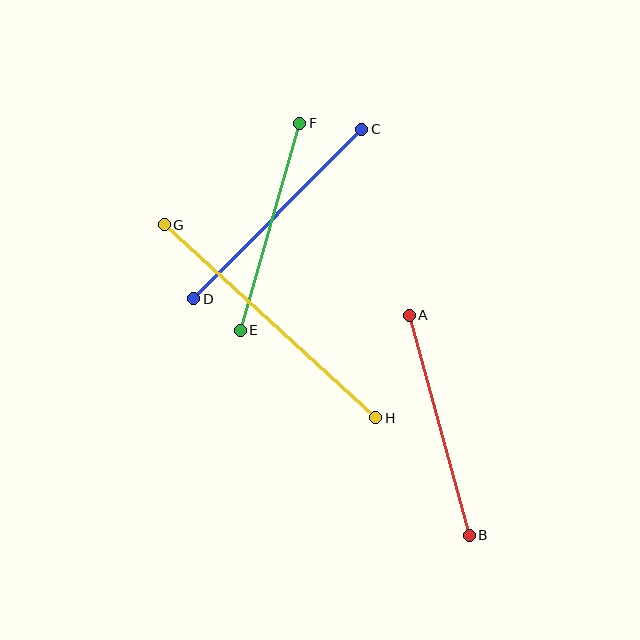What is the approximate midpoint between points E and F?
The midpoint is at approximately (270, 227) pixels.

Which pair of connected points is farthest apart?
Points G and H are farthest apart.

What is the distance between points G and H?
The distance is approximately 286 pixels.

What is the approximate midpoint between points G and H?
The midpoint is at approximately (270, 321) pixels.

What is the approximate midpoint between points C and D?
The midpoint is at approximately (278, 214) pixels.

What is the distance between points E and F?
The distance is approximately 215 pixels.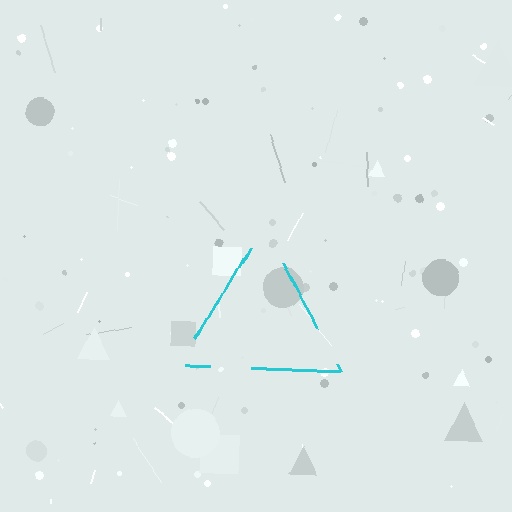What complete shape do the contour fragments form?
The contour fragments form a triangle.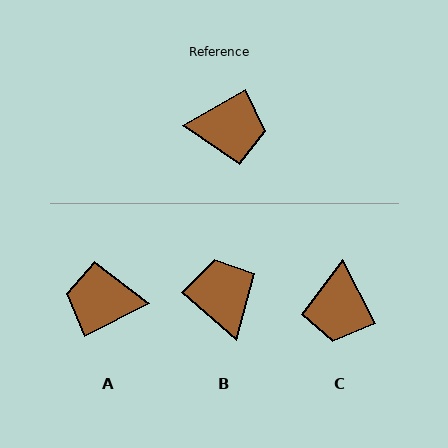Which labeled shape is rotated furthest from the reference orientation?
A, about 177 degrees away.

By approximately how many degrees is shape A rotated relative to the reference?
Approximately 177 degrees counter-clockwise.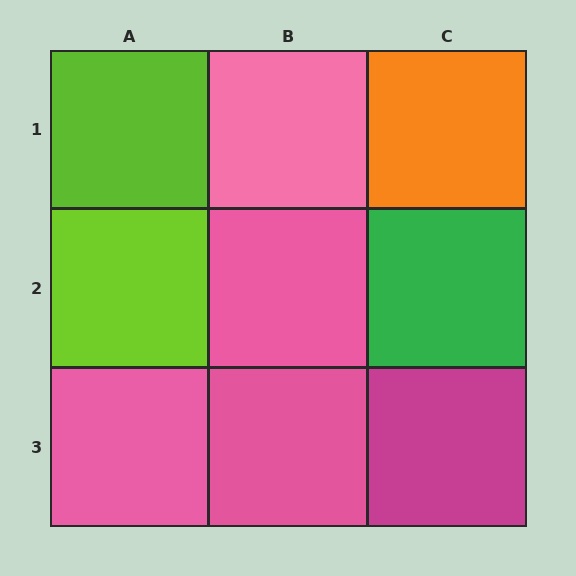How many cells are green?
1 cell is green.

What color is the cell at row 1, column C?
Orange.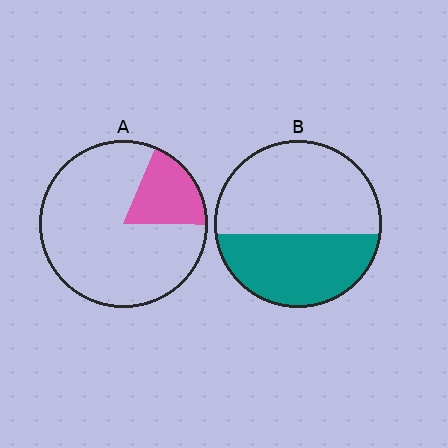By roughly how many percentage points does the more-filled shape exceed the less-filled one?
By roughly 25 percentage points (B over A).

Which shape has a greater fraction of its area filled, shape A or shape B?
Shape B.